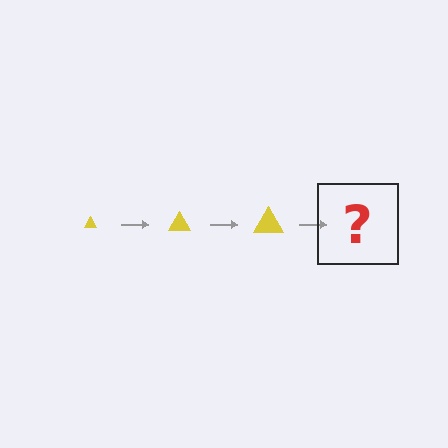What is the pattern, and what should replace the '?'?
The pattern is that the triangle gets progressively larger each step. The '?' should be a yellow triangle, larger than the previous one.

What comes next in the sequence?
The next element should be a yellow triangle, larger than the previous one.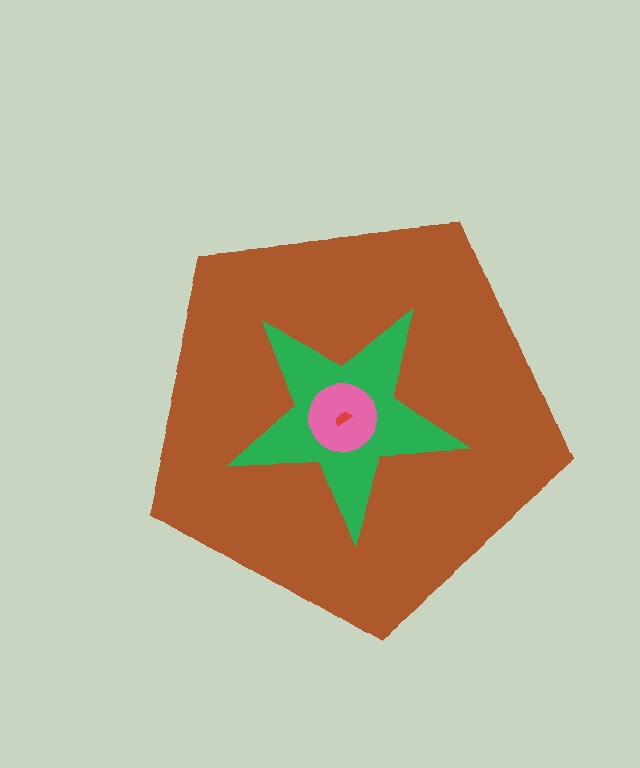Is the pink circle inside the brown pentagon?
Yes.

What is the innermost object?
The red semicircle.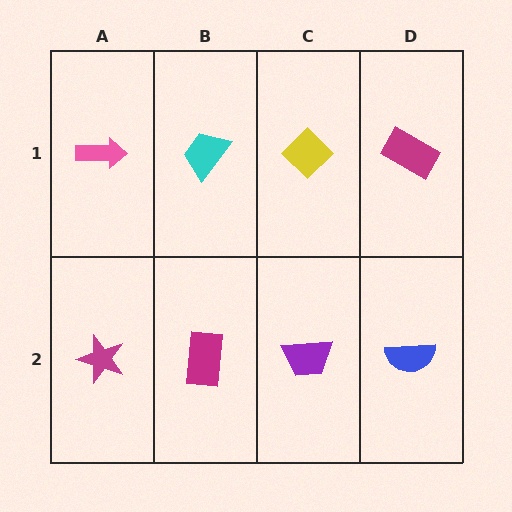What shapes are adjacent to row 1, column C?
A purple trapezoid (row 2, column C), a cyan trapezoid (row 1, column B), a magenta rectangle (row 1, column D).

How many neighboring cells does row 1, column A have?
2.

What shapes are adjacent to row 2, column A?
A pink arrow (row 1, column A), a magenta rectangle (row 2, column B).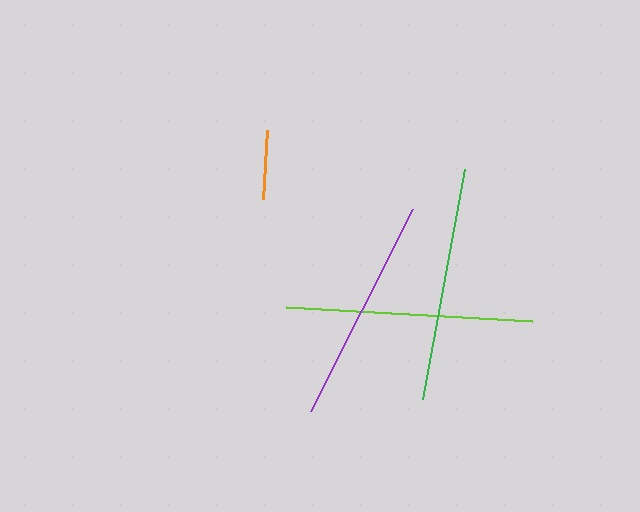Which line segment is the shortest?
The orange line is the shortest at approximately 69 pixels.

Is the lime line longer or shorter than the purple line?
The lime line is longer than the purple line.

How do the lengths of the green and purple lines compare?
The green and purple lines are approximately the same length.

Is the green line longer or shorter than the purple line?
The green line is longer than the purple line.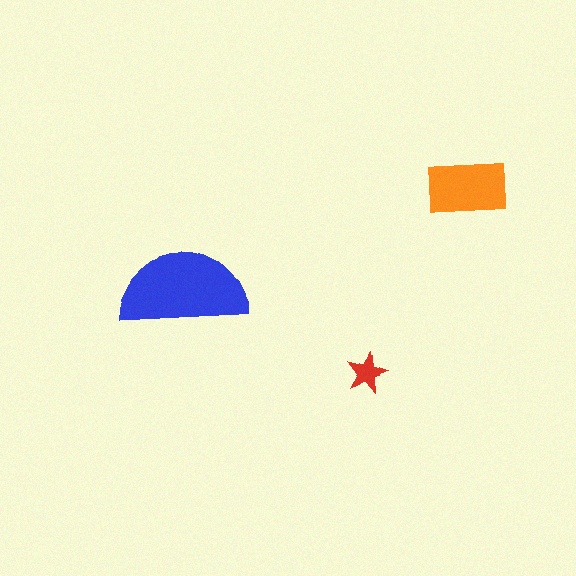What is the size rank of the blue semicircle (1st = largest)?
1st.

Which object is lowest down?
The red star is bottommost.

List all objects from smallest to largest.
The red star, the orange rectangle, the blue semicircle.